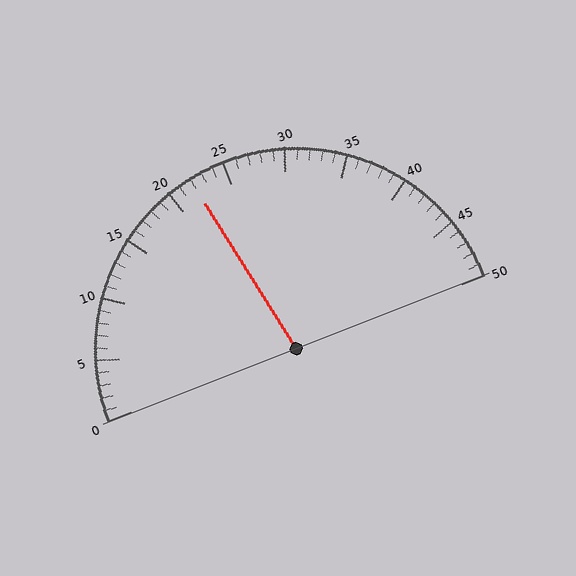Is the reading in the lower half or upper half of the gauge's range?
The reading is in the lower half of the range (0 to 50).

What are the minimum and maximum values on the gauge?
The gauge ranges from 0 to 50.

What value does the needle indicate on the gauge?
The needle indicates approximately 22.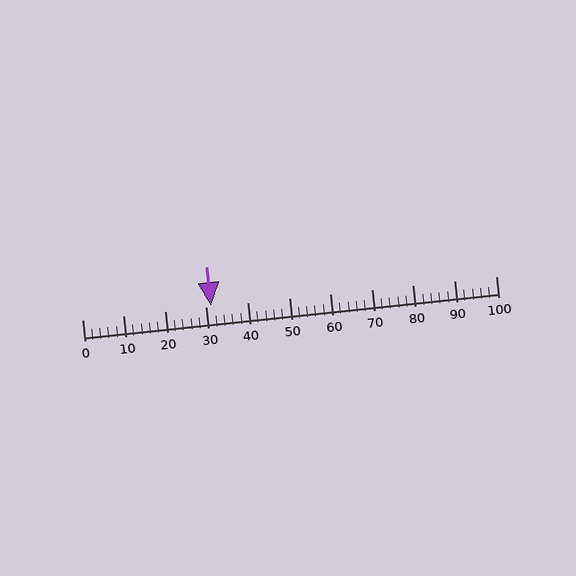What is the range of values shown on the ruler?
The ruler shows values from 0 to 100.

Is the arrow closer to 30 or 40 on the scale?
The arrow is closer to 30.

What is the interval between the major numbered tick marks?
The major tick marks are spaced 10 units apart.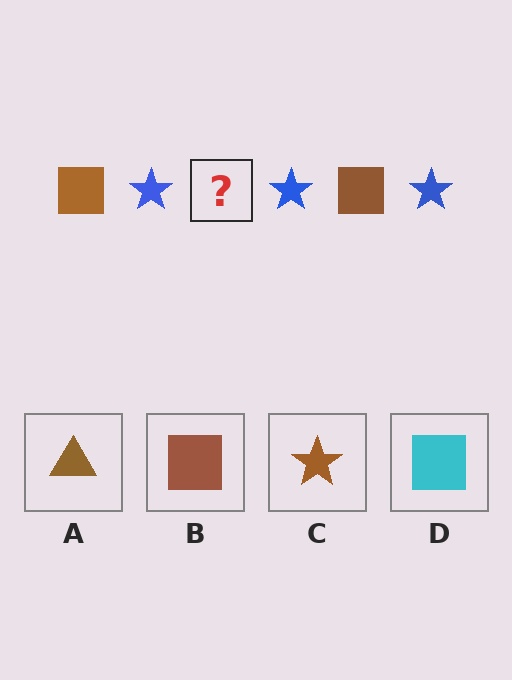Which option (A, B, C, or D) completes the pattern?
B.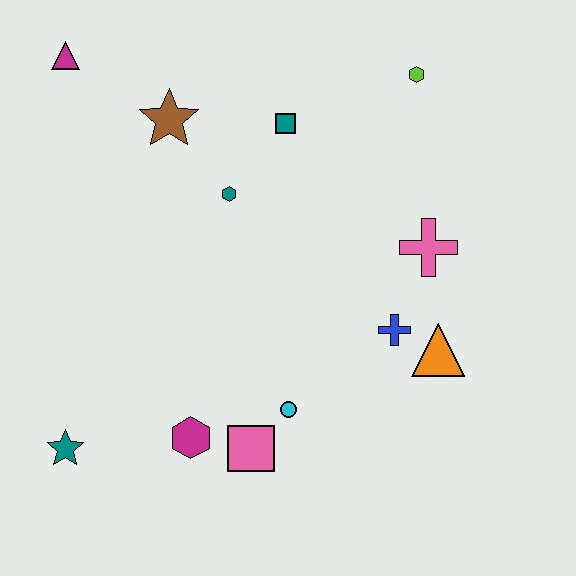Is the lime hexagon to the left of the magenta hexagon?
No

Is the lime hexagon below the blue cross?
No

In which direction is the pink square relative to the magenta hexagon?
The pink square is to the right of the magenta hexagon.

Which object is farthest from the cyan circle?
The magenta triangle is farthest from the cyan circle.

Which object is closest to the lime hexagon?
The teal square is closest to the lime hexagon.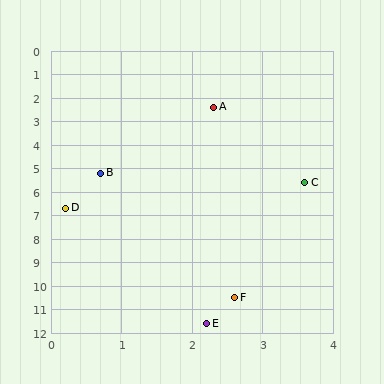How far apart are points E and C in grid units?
Points E and C are about 6.2 grid units apart.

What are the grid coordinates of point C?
Point C is at approximately (3.6, 5.6).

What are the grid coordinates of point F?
Point F is at approximately (2.6, 10.5).